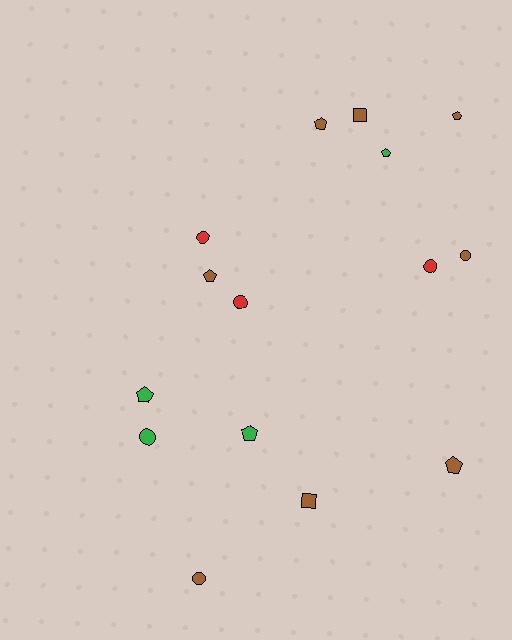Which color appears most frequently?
Brown, with 8 objects.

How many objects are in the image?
There are 15 objects.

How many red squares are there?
There are no red squares.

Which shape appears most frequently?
Pentagon, with 7 objects.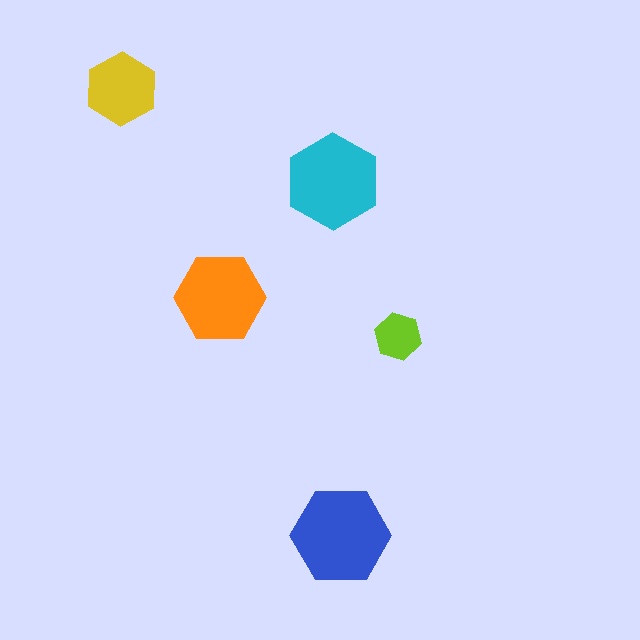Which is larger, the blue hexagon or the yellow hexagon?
The blue one.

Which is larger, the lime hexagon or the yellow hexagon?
The yellow one.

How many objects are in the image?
There are 5 objects in the image.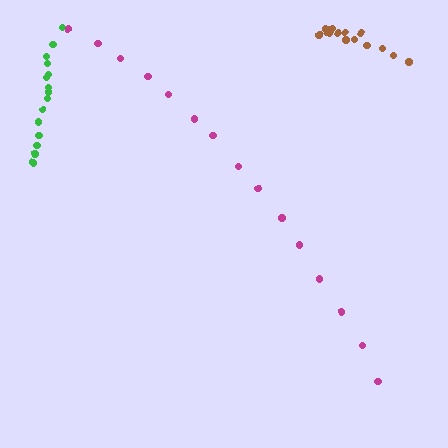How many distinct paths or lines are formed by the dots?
There are 3 distinct paths.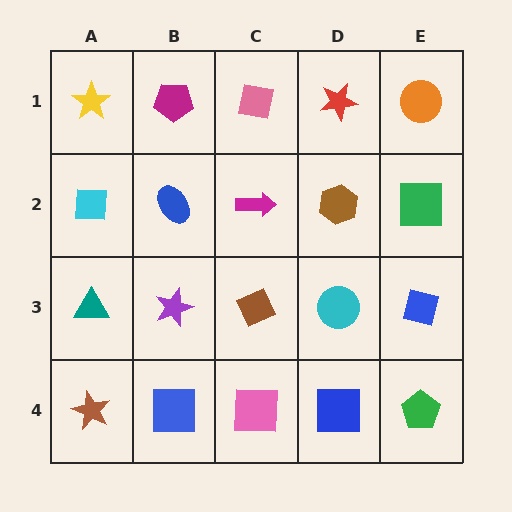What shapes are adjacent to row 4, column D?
A cyan circle (row 3, column D), a pink square (row 4, column C), a green pentagon (row 4, column E).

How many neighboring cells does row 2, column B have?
4.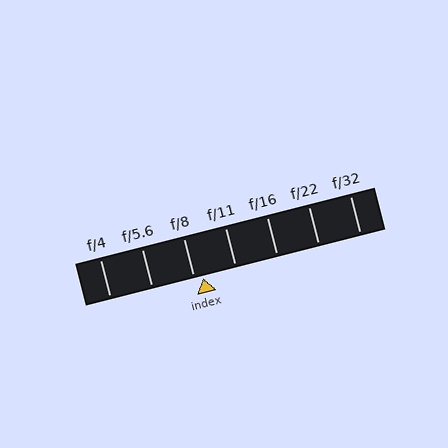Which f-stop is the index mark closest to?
The index mark is closest to f/8.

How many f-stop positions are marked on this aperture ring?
There are 7 f-stop positions marked.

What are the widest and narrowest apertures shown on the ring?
The widest aperture shown is f/4 and the narrowest is f/32.